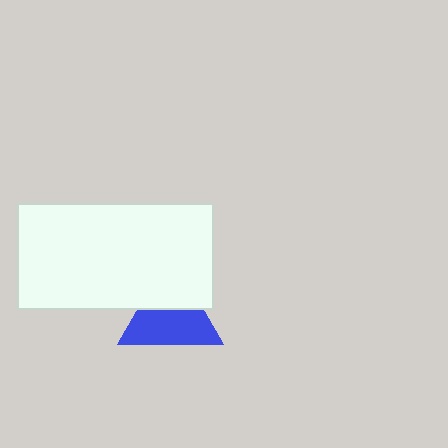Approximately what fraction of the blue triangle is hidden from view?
Roughly 38% of the blue triangle is hidden behind the white rectangle.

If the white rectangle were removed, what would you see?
You would see the complete blue triangle.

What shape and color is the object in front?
The object in front is a white rectangle.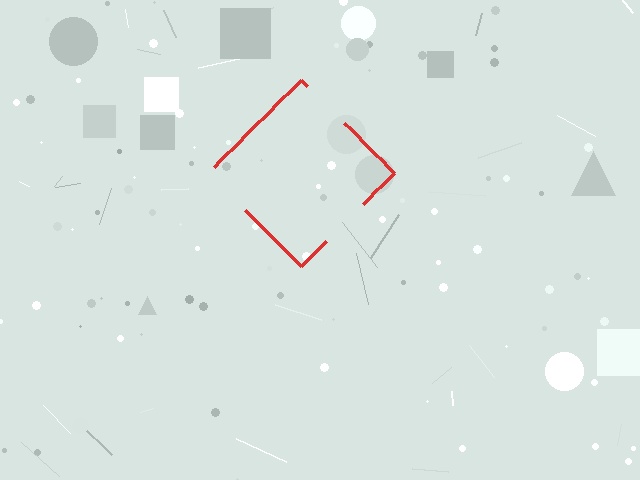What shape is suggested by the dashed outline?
The dashed outline suggests a diamond.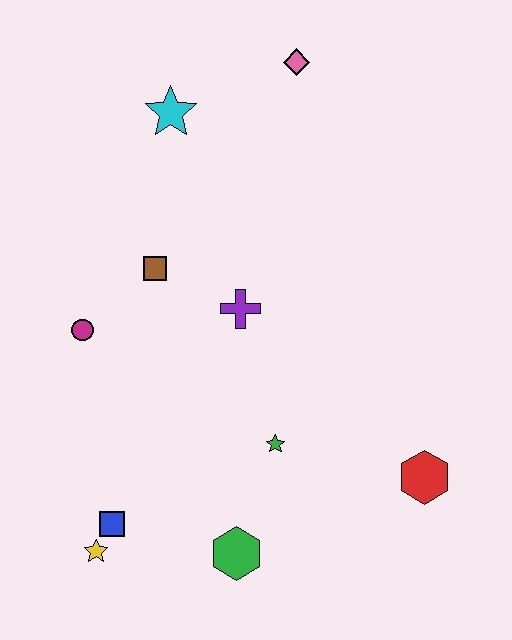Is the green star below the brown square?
Yes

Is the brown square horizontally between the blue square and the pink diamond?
Yes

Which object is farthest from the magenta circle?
The red hexagon is farthest from the magenta circle.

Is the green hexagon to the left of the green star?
Yes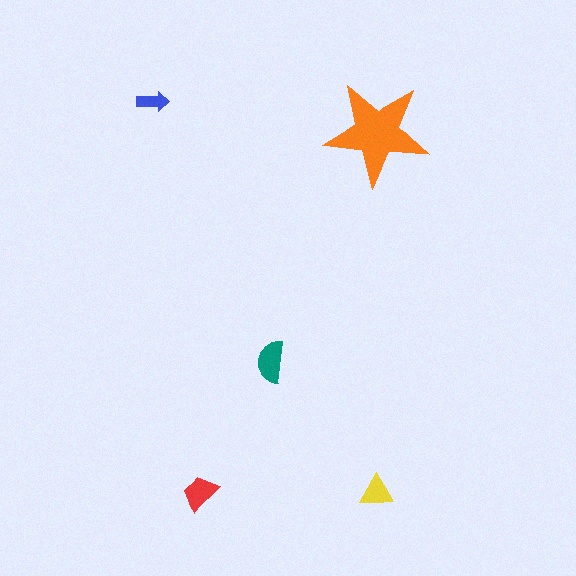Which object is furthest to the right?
The orange star is rightmost.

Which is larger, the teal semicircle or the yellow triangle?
The teal semicircle.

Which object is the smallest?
The blue arrow.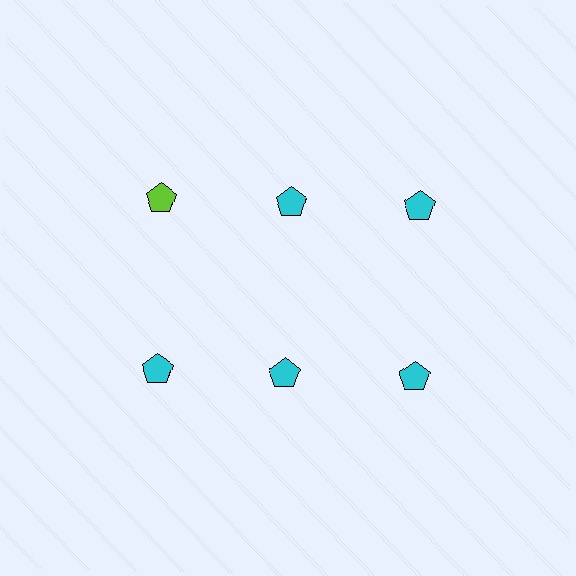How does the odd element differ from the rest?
It has a different color: lime instead of cyan.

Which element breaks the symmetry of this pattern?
The lime pentagon in the top row, leftmost column breaks the symmetry. All other shapes are cyan pentagons.